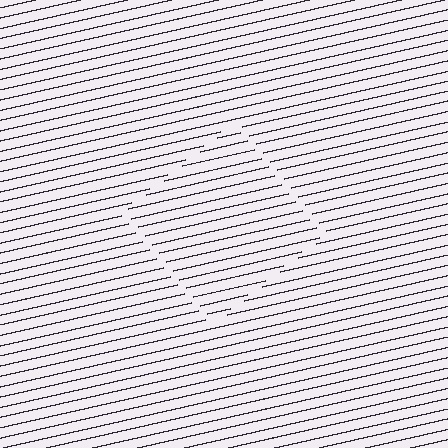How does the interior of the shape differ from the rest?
The interior of the shape contains the same grating, shifted by half a period — the contour is defined by the phase discontinuity where line-ends from the inner and outer gratings abut.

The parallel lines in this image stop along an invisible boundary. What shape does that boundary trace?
An illusory square. The interior of the shape contains the same grating, shifted by half a period — the contour is defined by the phase discontinuity where line-ends from the inner and outer gratings abut.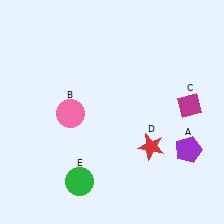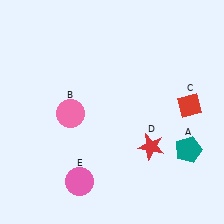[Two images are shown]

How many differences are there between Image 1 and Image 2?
There are 3 differences between the two images.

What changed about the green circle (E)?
In Image 1, E is green. In Image 2, it changed to pink.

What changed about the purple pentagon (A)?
In Image 1, A is purple. In Image 2, it changed to teal.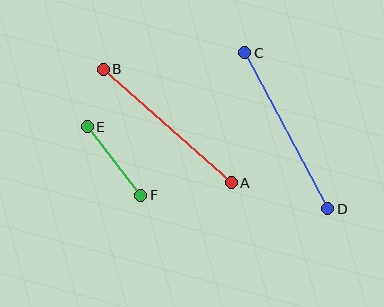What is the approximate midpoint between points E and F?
The midpoint is at approximately (114, 161) pixels.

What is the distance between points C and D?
The distance is approximately 177 pixels.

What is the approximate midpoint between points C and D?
The midpoint is at approximately (286, 131) pixels.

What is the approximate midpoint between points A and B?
The midpoint is at approximately (167, 126) pixels.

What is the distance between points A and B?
The distance is approximately 171 pixels.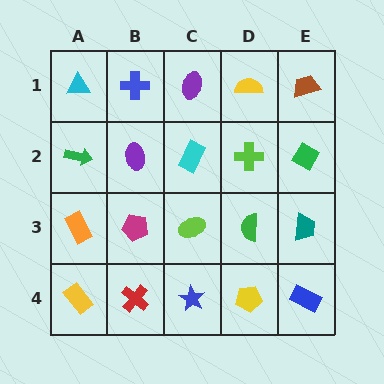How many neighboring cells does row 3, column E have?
3.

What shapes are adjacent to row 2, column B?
A blue cross (row 1, column B), a magenta pentagon (row 3, column B), a green arrow (row 2, column A), a cyan rectangle (row 2, column C).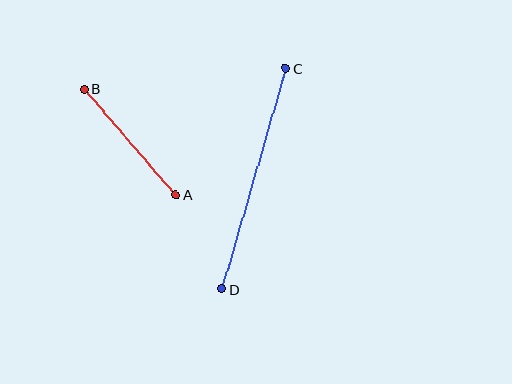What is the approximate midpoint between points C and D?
The midpoint is at approximately (254, 179) pixels.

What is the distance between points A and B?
The distance is approximately 140 pixels.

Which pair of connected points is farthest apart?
Points C and D are farthest apart.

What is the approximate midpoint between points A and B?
The midpoint is at approximately (130, 142) pixels.